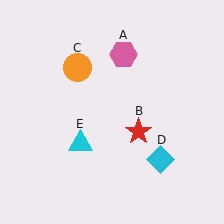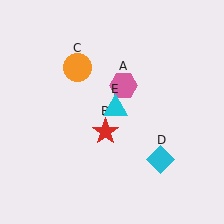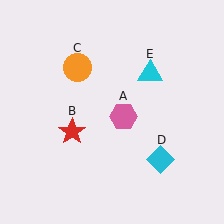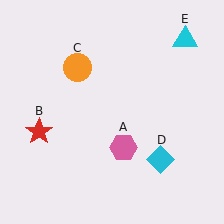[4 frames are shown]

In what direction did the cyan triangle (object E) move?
The cyan triangle (object E) moved up and to the right.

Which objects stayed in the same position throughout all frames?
Orange circle (object C) and cyan diamond (object D) remained stationary.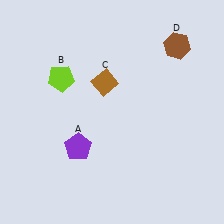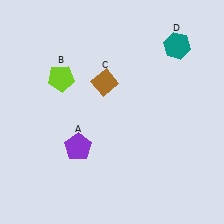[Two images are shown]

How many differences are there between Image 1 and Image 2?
There is 1 difference between the two images.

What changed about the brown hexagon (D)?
In Image 1, D is brown. In Image 2, it changed to teal.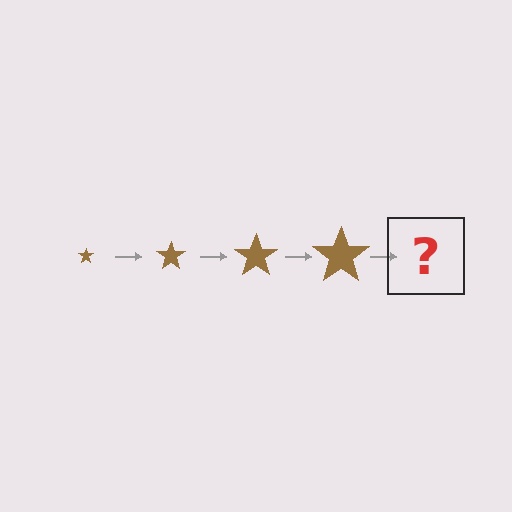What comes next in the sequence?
The next element should be a brown star, larger than the previous one.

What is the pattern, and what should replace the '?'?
The pattern is that the star gets progressively larger each step. The '?' should be a brown star, larger than the previous one.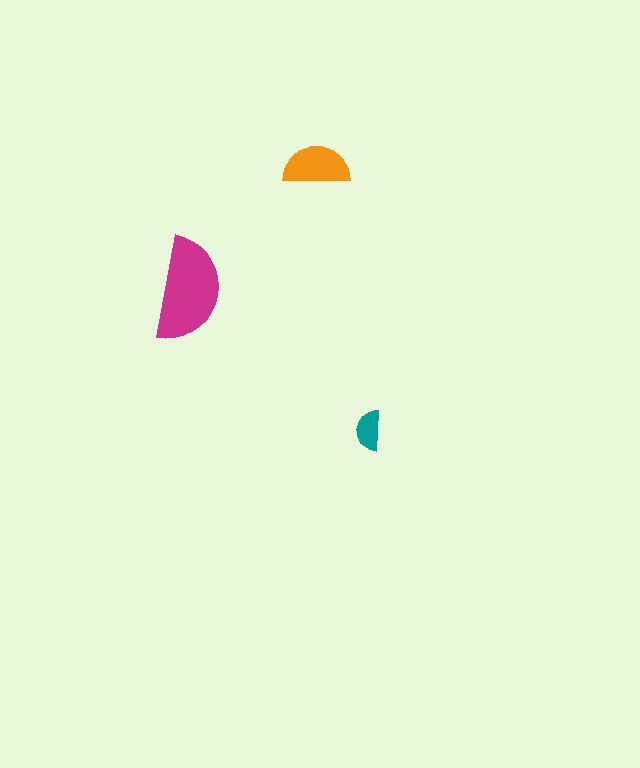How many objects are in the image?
There are 3 objects in the image.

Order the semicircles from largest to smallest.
the magenta one, the orange one, the teal one.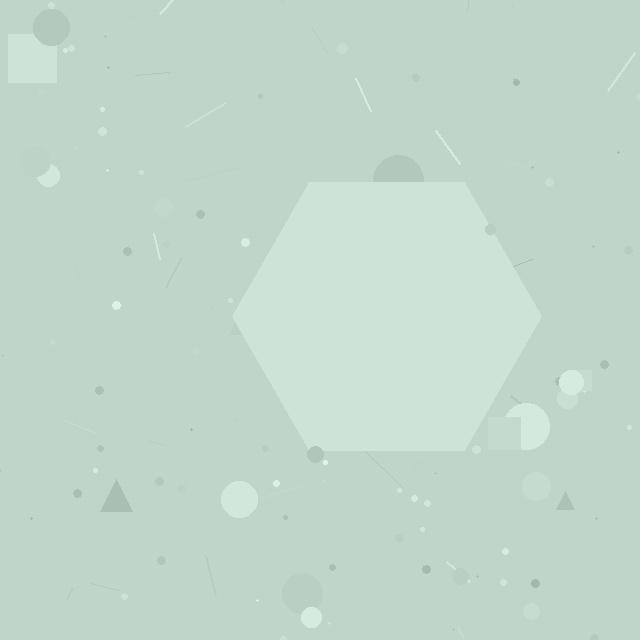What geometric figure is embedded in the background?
A hexagon is embedded in the background.